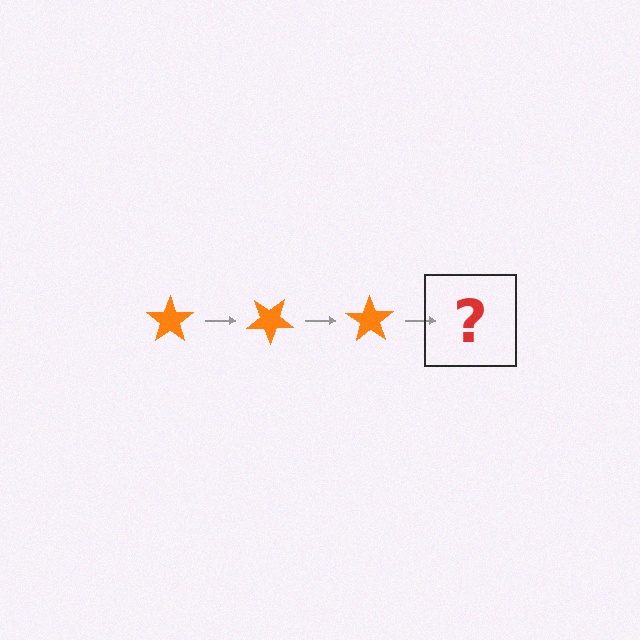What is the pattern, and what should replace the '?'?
The pattern is that the star rotates 35 degrees each step. The '?' should be an orange star rotated 105 degrees.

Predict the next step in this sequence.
The next step is an orange star rotated 105 degrees.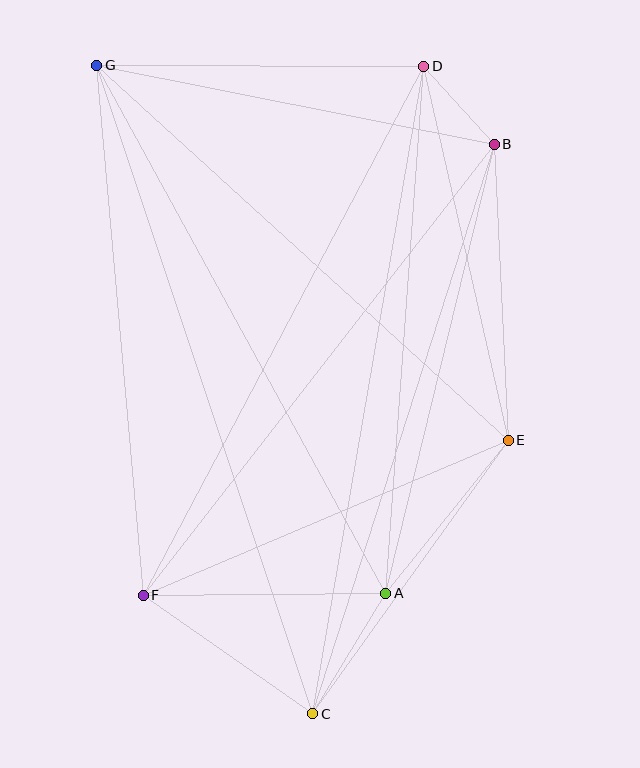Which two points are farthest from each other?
Points C and G are farthest from each other.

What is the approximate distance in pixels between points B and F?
The distance between B and F is approximately 572 pixels.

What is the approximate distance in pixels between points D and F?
The distance between D and F is approximately 599 pixels.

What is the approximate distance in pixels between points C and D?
The distance between C and D is approximately 657 pixels.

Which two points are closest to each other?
Points B and D are closest to each other.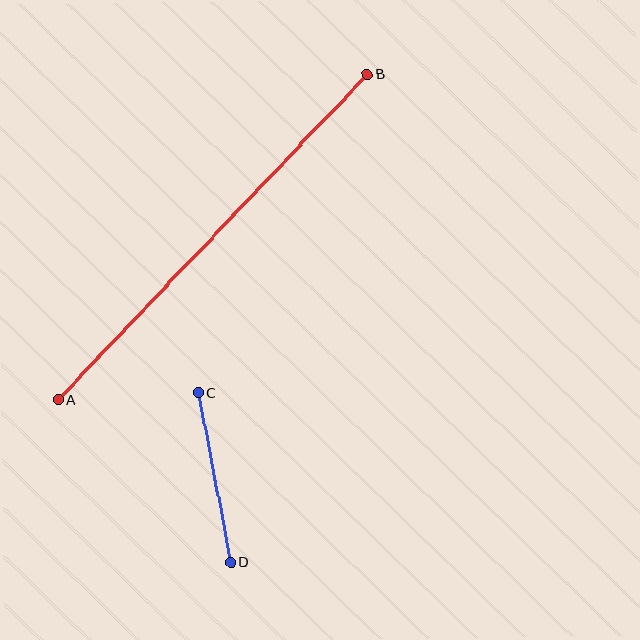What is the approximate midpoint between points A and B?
The midpoint is at approximately (213, 237) pixels.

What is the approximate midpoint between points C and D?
The midpoint is at approximately (214, 478) pixels.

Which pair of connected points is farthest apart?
Points A and B are farthest apart.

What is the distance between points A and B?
The distance is approximately 449 pixels.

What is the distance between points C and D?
The distance is approximately 173 pixels.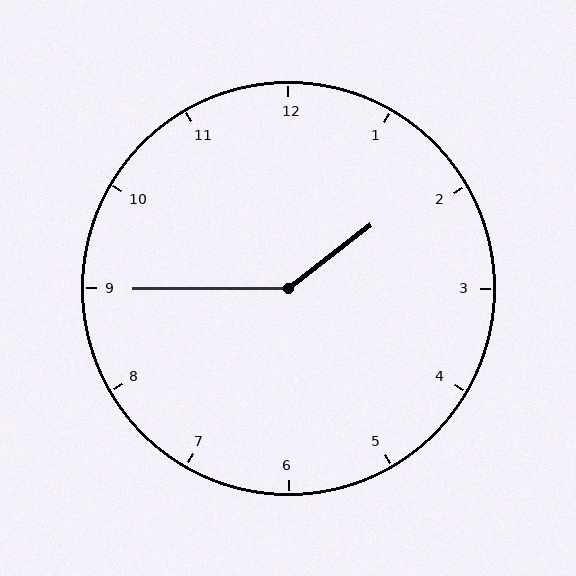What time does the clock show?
1:45.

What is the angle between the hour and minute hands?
Approximately 142 degrees.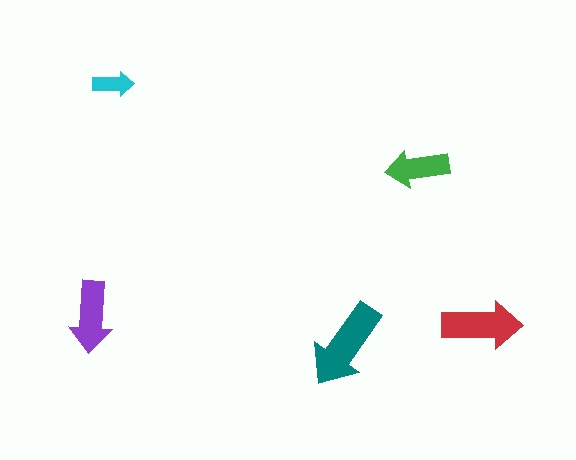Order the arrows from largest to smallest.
the teal one, the red one, the purple one, the green one, the cyan one.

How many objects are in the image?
There are 5 objects in the image.